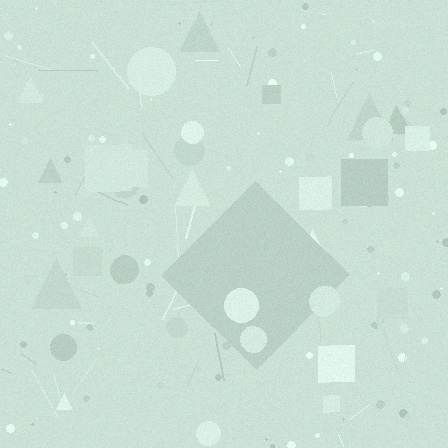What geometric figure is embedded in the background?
A diamond is embedded in the background.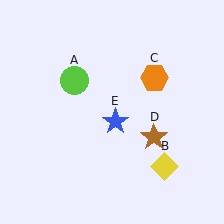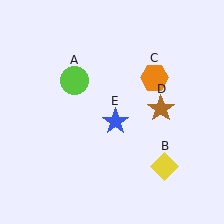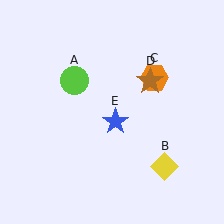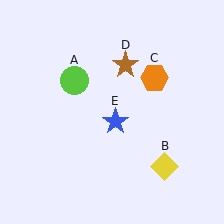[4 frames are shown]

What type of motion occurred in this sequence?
The brown star (object D) rotated counterclockwise around the center of the scene.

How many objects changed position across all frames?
1 object changed position: brown star (object D).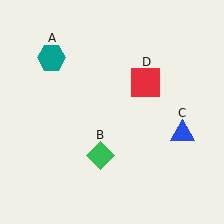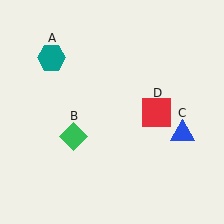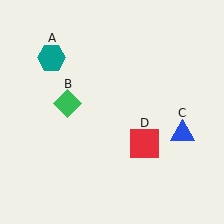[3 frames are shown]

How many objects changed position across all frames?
2 objects changed position: green diamond (object B), red square (object D).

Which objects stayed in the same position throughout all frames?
Teal hexagon (object A) and blue triangle (object C) remained stationary.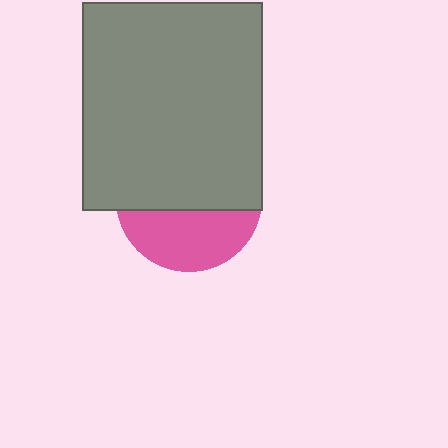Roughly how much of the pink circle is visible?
A small part of it is visible (roughly 39%).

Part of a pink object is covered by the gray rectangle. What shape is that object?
It is a circle.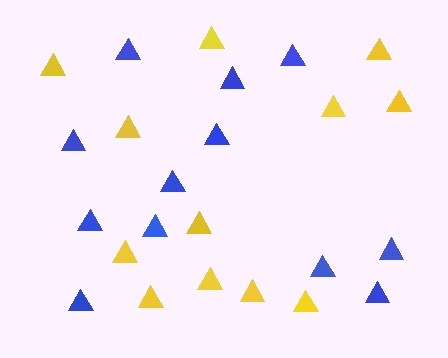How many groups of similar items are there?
There are 2 groups: one group of blue triangles (12) and one group of yellow triangles (12).